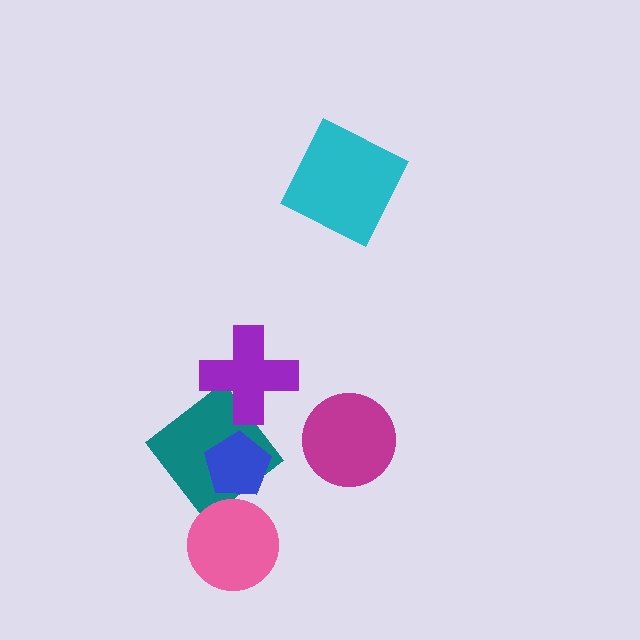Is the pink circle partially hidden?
No, no other shape covers it.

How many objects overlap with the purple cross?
1 object overlaps with the purple cross.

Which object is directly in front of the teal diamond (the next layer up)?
The blue pentagon is directly in front of the teal diamond.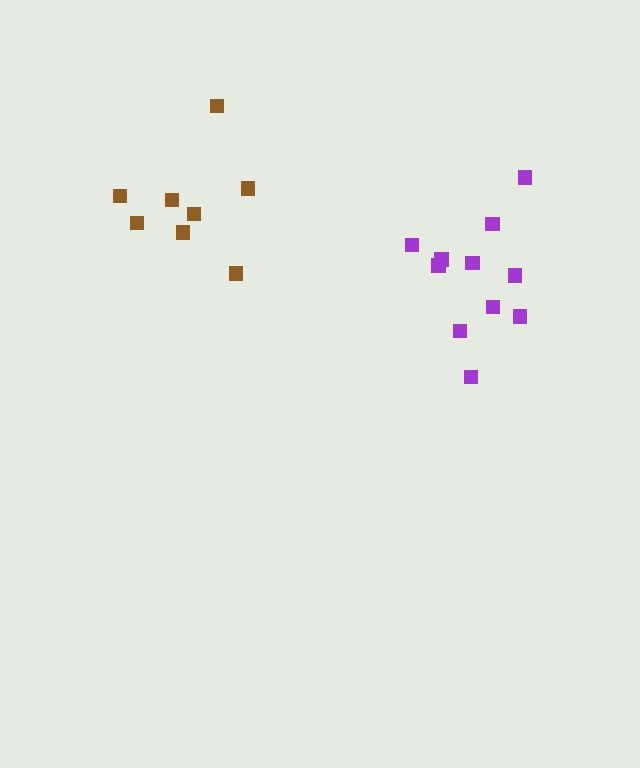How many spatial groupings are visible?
There are 2 spatial groupings.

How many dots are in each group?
Group 1: 11 dots, Group 2: 8 dots (19 total).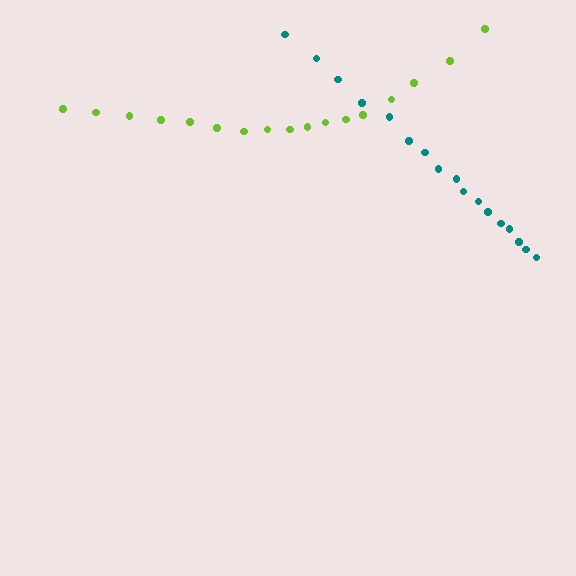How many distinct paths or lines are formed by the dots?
There are 2 distinct paths.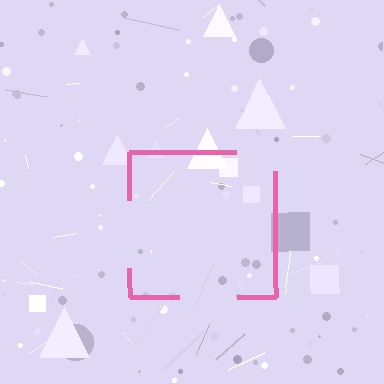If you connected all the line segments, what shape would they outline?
They would outline a square.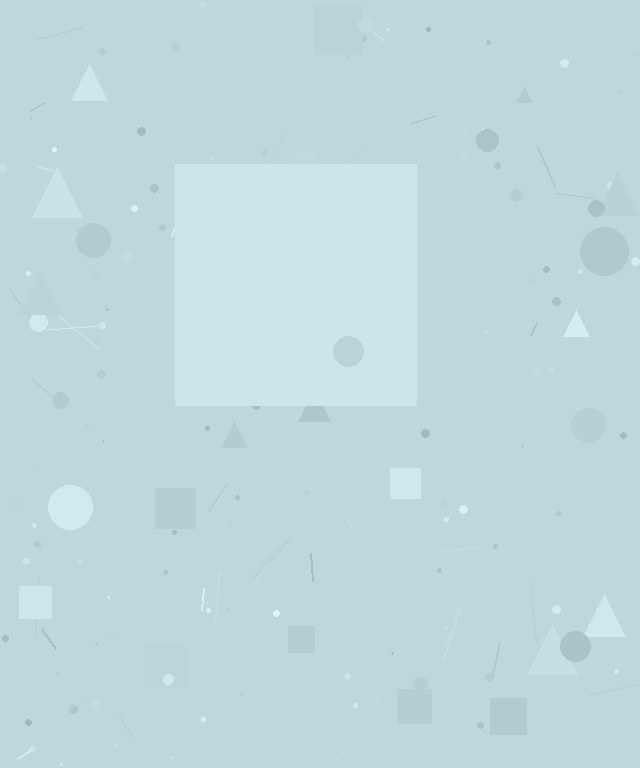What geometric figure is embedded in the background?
A square is embedded in the background.